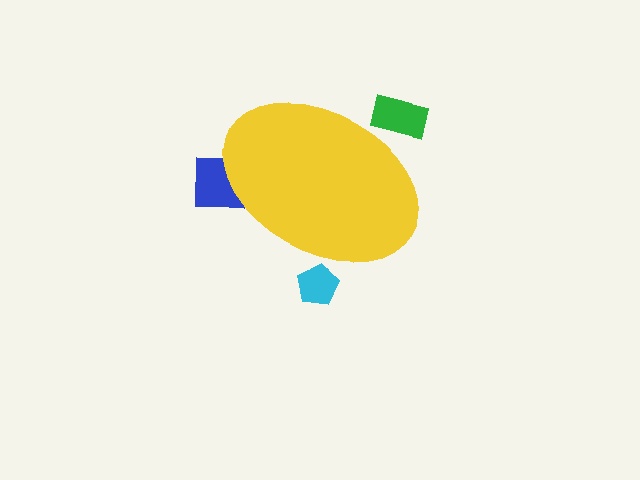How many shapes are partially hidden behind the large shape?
3 shapes are partially hidden.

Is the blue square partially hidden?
Yes, the blue square is partially hidden behind the yellow ellipse.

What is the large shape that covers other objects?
A yellow ellipse.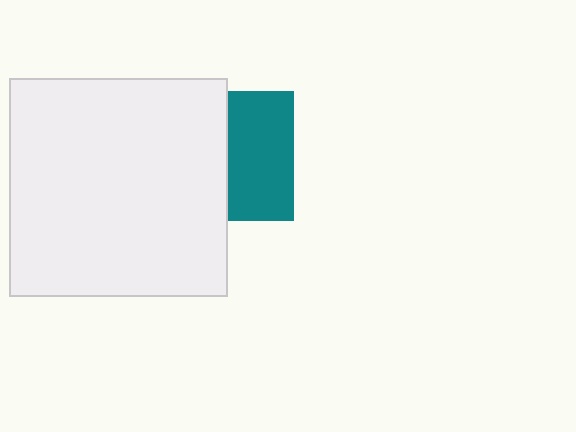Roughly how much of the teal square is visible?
About half of it is visible (roughly 51%).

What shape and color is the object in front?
The object in front is a white square.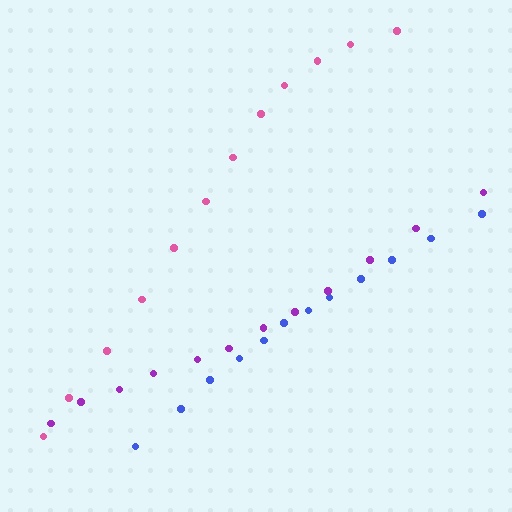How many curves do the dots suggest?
There are 3 distinct paths.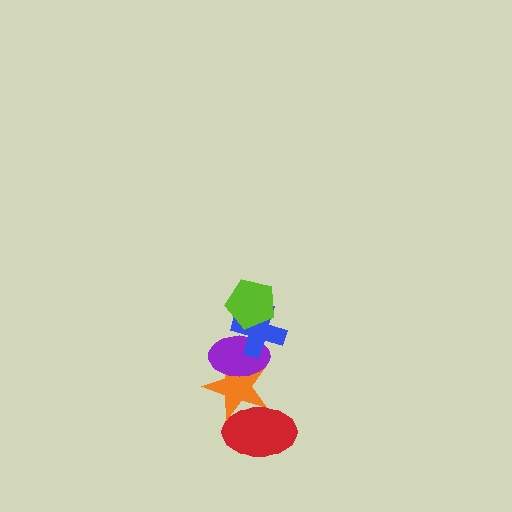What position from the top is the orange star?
The orange star is 4th from the top.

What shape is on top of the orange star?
The purple ellipse is on top of the orange star.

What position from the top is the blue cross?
The blue cross is 2nd from the top.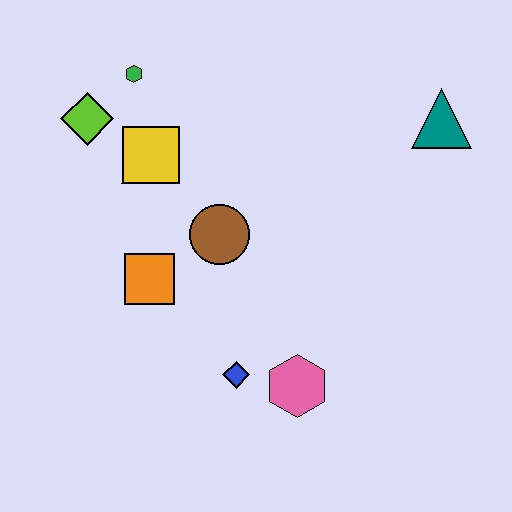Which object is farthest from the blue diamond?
The teal triangle is farthest from the blue diamond.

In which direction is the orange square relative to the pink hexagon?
The orange square is to the left of the pink hexagon.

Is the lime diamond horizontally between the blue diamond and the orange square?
No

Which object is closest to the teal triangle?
The brown circle is closest to the teal triangle.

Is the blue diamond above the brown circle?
No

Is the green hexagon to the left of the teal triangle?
Yes